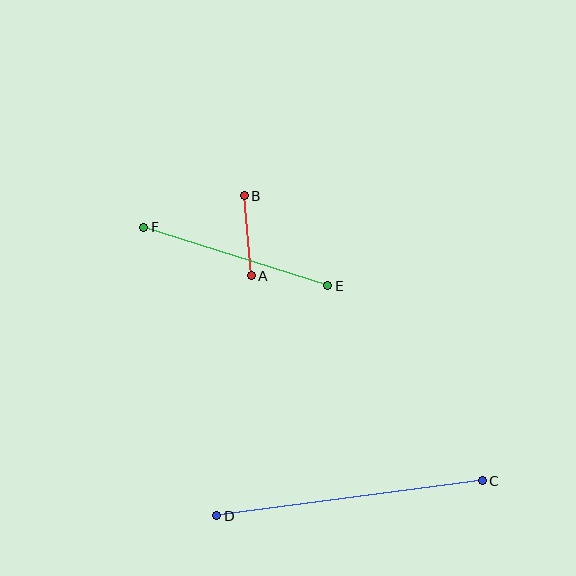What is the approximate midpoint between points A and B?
The midpoint is at approximately (248, 236) pixels.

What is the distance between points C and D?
The distance is approximately 268 pixels.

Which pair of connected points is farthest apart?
Points C and D are farthest apart.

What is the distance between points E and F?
The distance is approximately 193 pixels.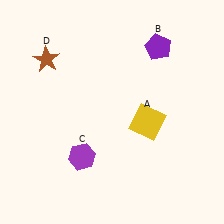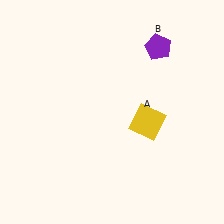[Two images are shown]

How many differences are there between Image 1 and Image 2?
There are 2 differences between the two images.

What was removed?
The brown star (D), the purple hexagon (C) were removed in Image 2.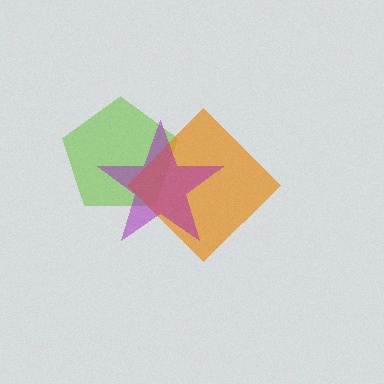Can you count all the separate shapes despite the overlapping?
Yes, there are 3 separate shapes.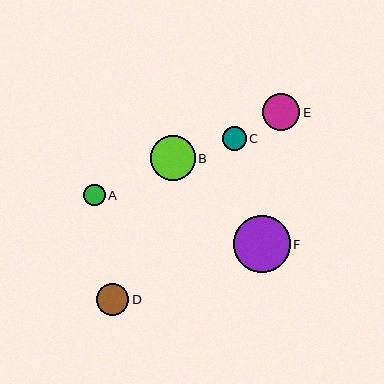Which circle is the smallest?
Circle A is the smallest with a size of approximately 21 pixels.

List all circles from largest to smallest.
From largest to smallest: F, B, E, D, C, A.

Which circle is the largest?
Circle F is the largest with a size of approximately 57 pixels.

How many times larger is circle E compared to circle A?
Circle E is approximately 1.7 times the size of circle A.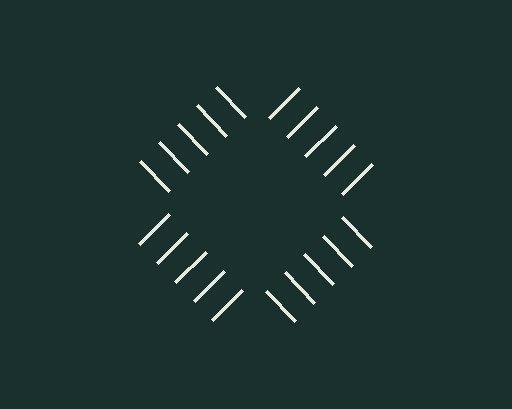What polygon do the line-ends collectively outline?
An illusory square — the line segments terminate on its edges but no continuous stroke is drawn.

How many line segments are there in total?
20 — 5 along each of the 4 edges.